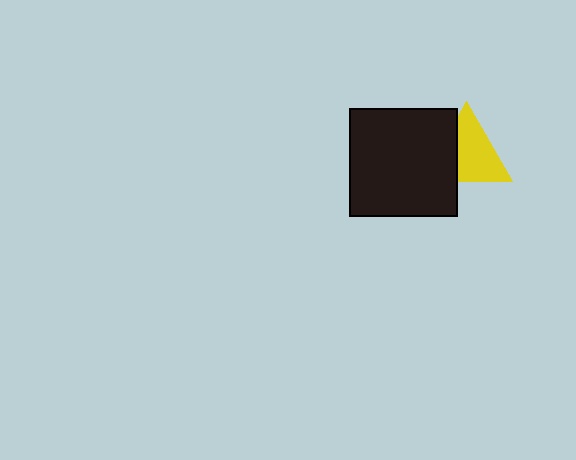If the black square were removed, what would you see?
You would see the complete yellow triangle.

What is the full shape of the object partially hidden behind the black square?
The partially hidden object is a yellow triangle.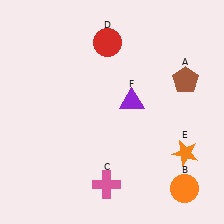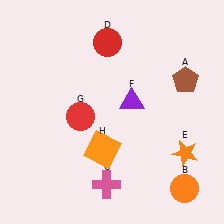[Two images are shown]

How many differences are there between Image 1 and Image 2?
There are 2 differences between the two images.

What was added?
A red circle (G), an orange square (H) were added in Image 2.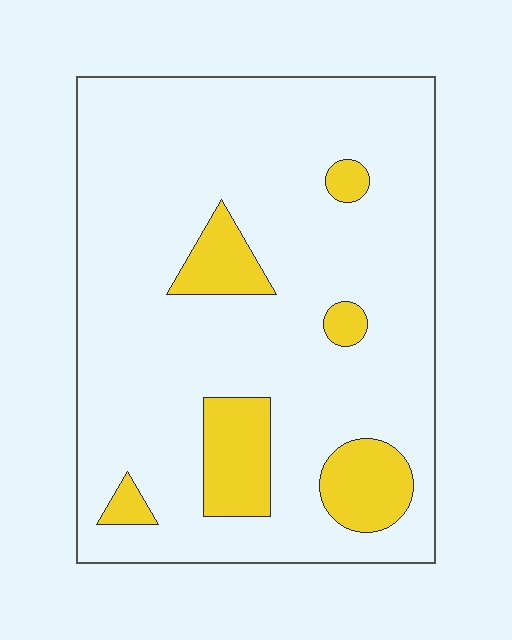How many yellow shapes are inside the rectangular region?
6.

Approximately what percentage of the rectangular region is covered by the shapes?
Approximately 15%.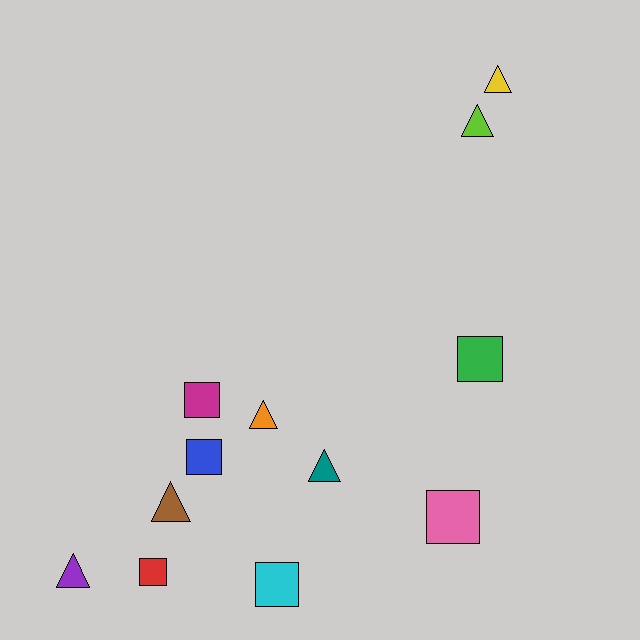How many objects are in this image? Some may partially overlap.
There are 12 objects.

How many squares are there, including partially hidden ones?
There are 6 squares.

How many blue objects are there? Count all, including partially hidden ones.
There is 1 blue object.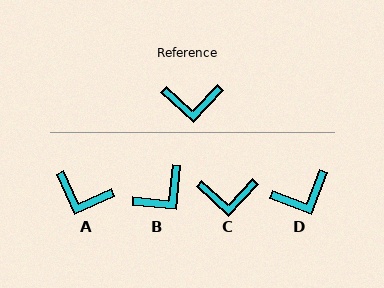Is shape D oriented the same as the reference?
No, it is off by about 22 degrees.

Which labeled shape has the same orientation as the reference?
C.